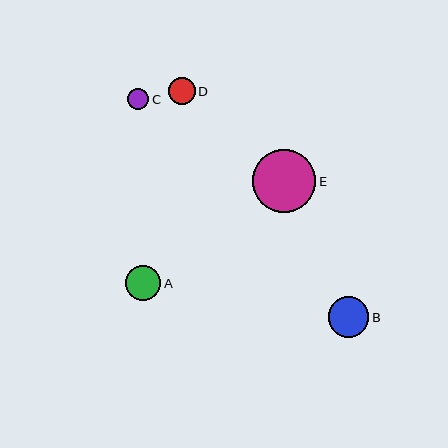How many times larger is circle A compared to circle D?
Circle A is approximately 1.3 times the size of circle D.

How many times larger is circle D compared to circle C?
Circle D is approximately 1.2 times the size of circle C.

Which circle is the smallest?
Circle C is the smallest with a size of approximately 22 pixels.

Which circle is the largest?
Circle E is the largest with a size of approximately 63 pixels.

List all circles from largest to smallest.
From largest to smallest: E, B, A, D, C.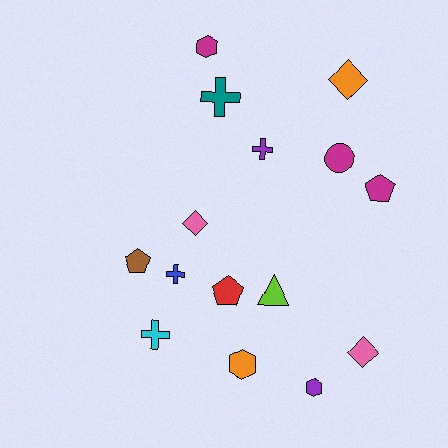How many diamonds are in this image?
There are 3 diamonds.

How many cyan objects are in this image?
There is 1 cyan object.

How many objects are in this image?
There are 15 objects.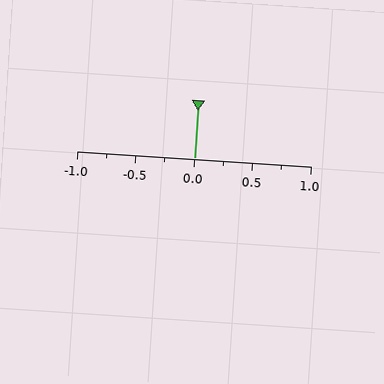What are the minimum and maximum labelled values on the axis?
The axis runs from -1.0 to 1.0.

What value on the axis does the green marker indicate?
The marker indicates approximately 0.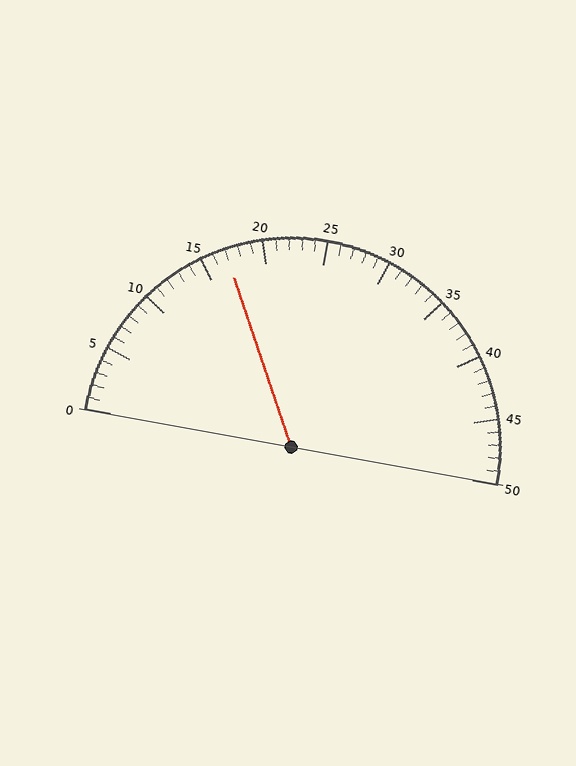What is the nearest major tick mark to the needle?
The nearest major tick mark is 15.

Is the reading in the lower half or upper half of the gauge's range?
The reading is in the lower half of the range (0 to 50).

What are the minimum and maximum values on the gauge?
The gauge ranges from 0 to 50.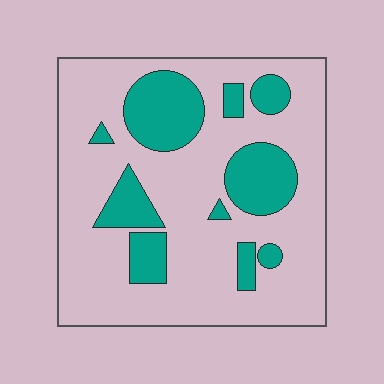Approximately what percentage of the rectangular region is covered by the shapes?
Approximately 25%.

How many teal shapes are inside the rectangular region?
10.